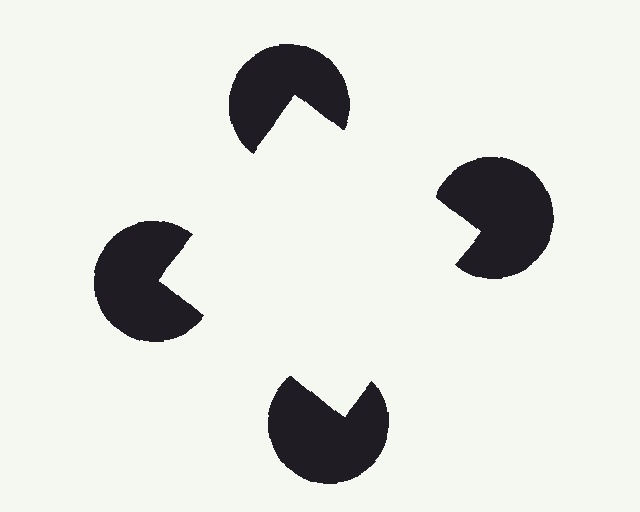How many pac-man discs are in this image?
There are 4 — one at each vertex of the illusory square.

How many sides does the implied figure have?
4 sides.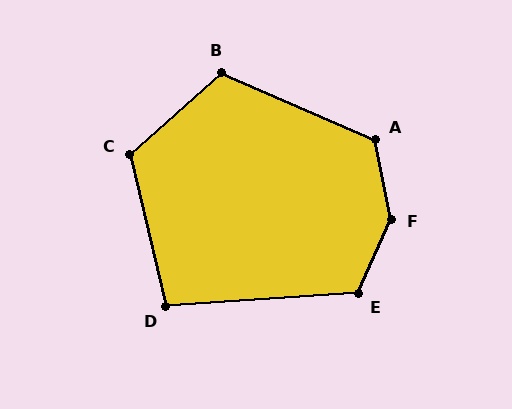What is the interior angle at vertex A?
Approximately 125 degrees (obtuse).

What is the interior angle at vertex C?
Approximately 118 degrees (obtuse).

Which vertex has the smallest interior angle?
D, at approximately 100 degrees.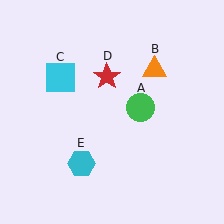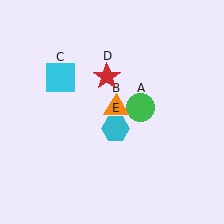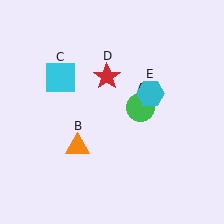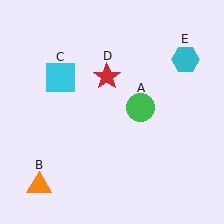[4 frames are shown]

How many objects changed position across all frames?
2 objects changed position: orange triangle (object B), cyan hexagon (object E).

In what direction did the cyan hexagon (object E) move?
The cyan hexagon (object E) moved up and to the right.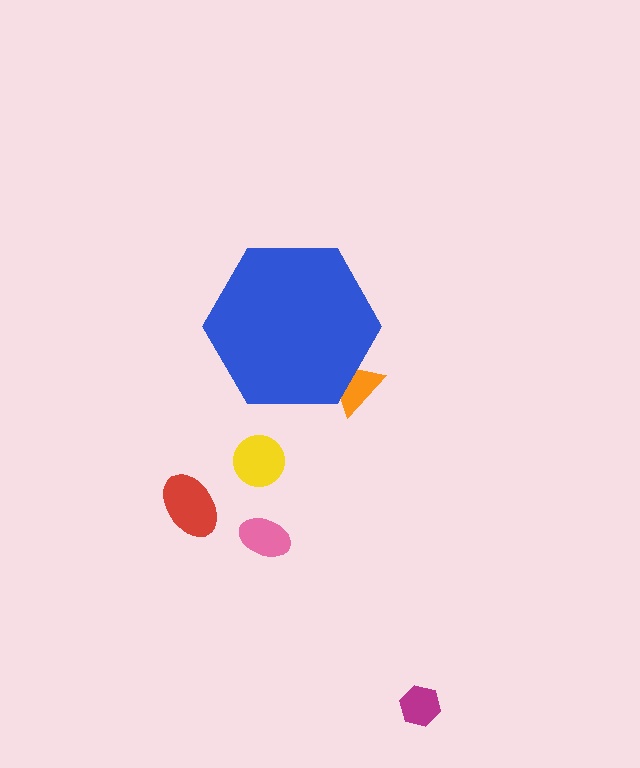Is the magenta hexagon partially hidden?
No, the magenta hexagon is fully visible.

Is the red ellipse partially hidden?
No, the red ellipse is fully visible.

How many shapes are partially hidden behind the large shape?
1 shape is partially hidden.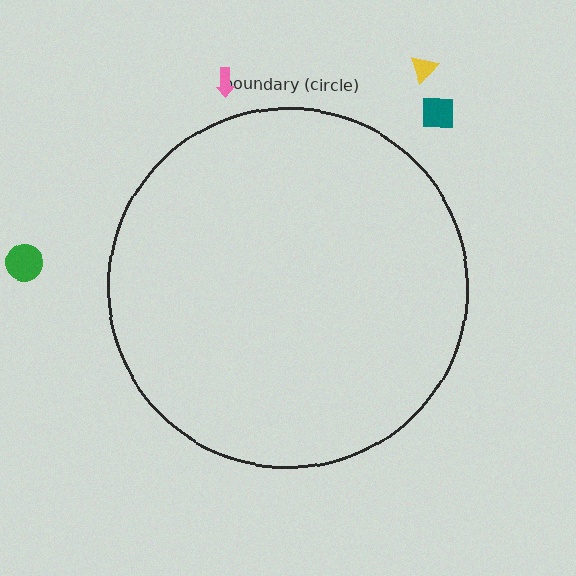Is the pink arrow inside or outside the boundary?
Outside.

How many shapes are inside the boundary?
0 inside, 4 outside.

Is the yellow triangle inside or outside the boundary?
Outside.